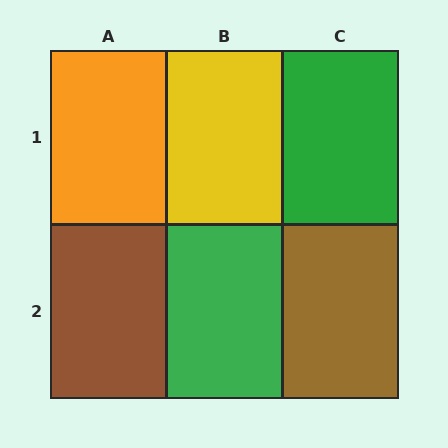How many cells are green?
2 cells are green.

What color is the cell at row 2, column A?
Brown.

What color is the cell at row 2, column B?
Green.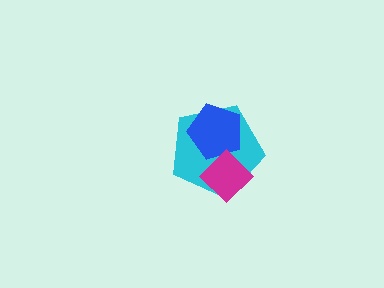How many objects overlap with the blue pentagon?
2 objects overlap with the blue pentagon.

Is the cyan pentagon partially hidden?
Yes, it is partially covered by another shape.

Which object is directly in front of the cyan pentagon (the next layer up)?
The blue pentagon is directly in front of the cyan pentagon.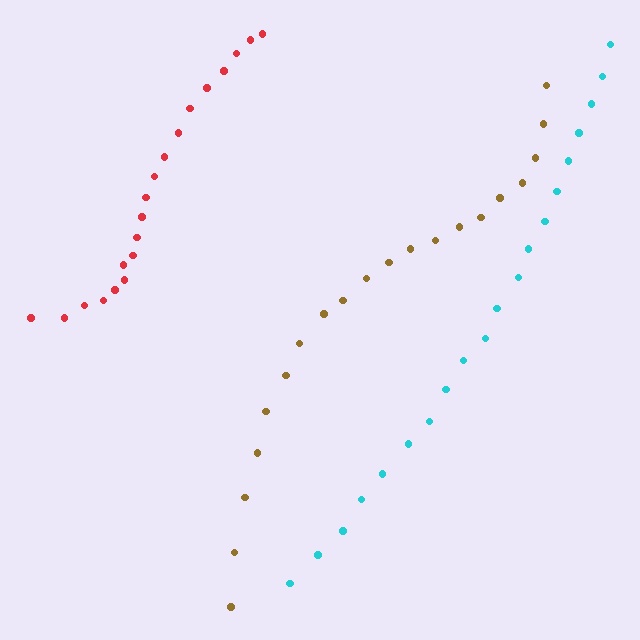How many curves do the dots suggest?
There are 3 distinct paths.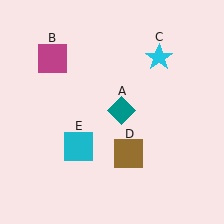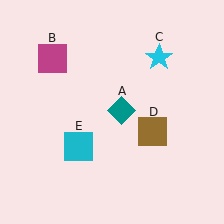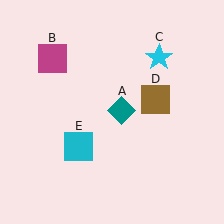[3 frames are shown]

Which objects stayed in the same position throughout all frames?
Teal diamond (object A) and magenta square (object B) and cyan star (object C) and cyan square (object E) remained stationary.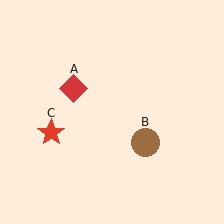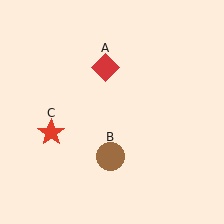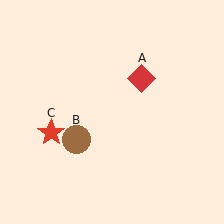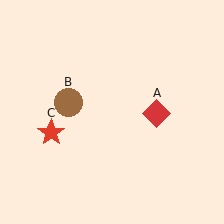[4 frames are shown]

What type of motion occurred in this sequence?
The red diamond (object A), brown circle (object B) rotated clockwise around the center of the scene.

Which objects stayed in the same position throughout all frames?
Red star (object C) remained stationary.